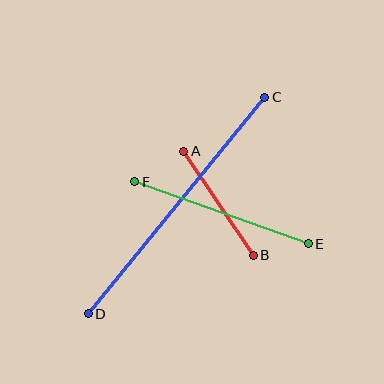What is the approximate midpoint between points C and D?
The midpoint is at approximately (177, 206) pixels.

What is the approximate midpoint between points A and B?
The midpoint is at approximately (219, 203) pixels.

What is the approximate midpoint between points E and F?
The midpoint is at approximately (222, 213) pixels.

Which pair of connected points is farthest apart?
Points C and D are farthest apart.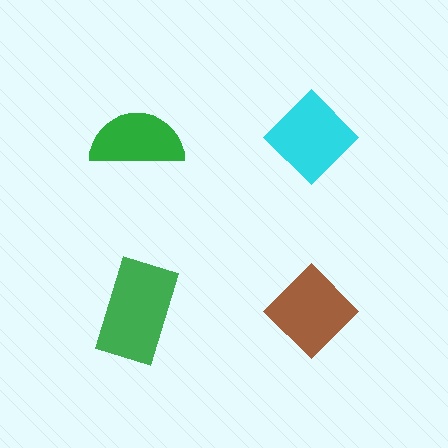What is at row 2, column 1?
A green rectangle.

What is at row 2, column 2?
A brown diamond.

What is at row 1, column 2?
A cyan diamond.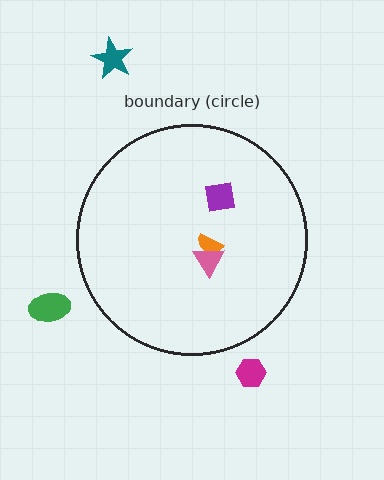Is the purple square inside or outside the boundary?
Inside.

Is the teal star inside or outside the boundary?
Outside.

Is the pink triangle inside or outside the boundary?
Inside.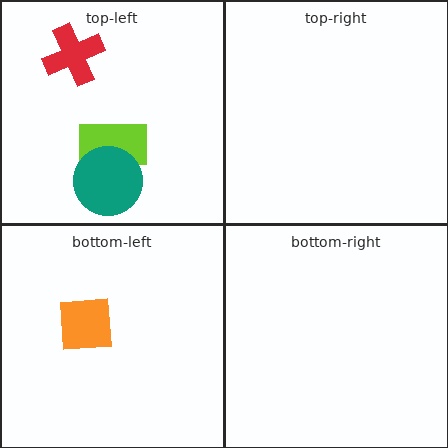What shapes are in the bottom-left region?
The orange square.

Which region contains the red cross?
The top-left region.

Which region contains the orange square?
The bottom-left region.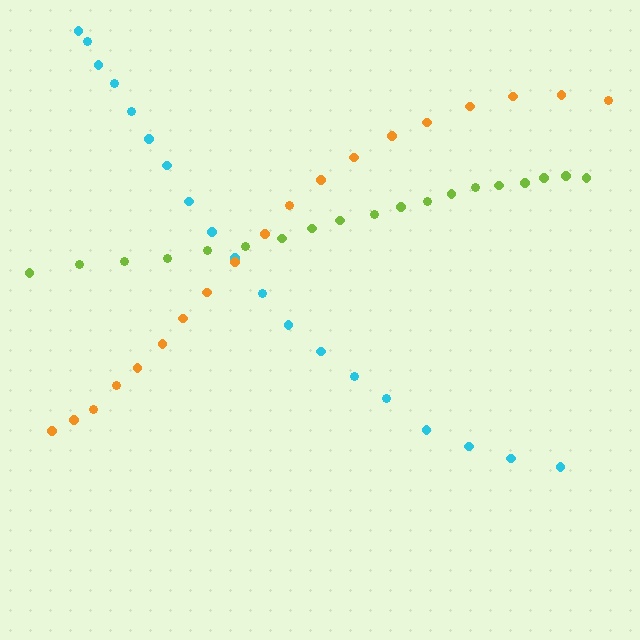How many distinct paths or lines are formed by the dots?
There are 3 distinct paths.